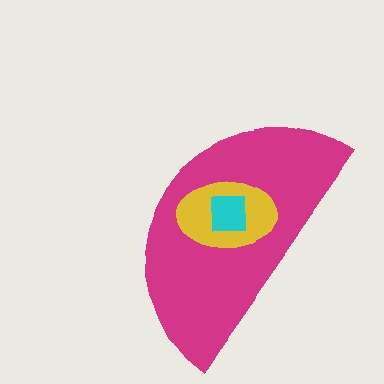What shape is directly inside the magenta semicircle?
The yellow ellipse.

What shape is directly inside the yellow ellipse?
The cyan square.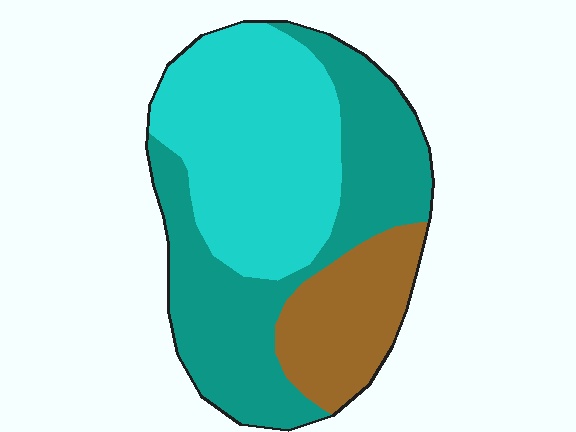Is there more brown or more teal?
Teal.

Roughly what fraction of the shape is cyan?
Cyan covers about 40% of the shape.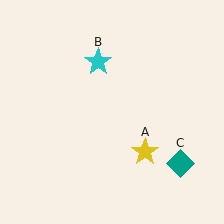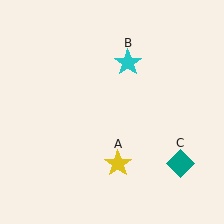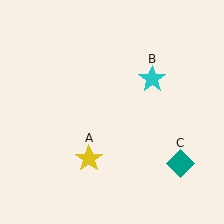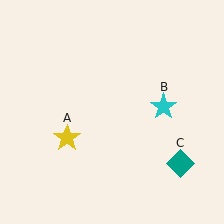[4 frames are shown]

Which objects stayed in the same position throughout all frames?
Teal diamond (object C) remained stationary.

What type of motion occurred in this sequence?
The yellow star (object A), cyan star (object B) rotated clockwise around the center of the scene.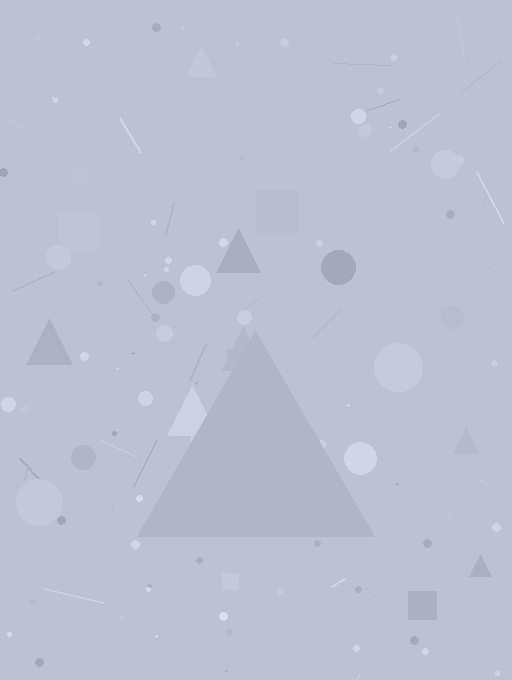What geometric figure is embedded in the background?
A triangle is embedded in the background.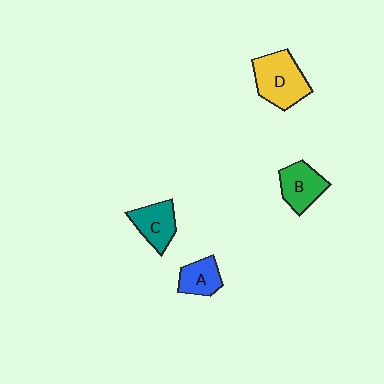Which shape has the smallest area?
Shape A (blue).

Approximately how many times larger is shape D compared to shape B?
Approximately 1.4 times.